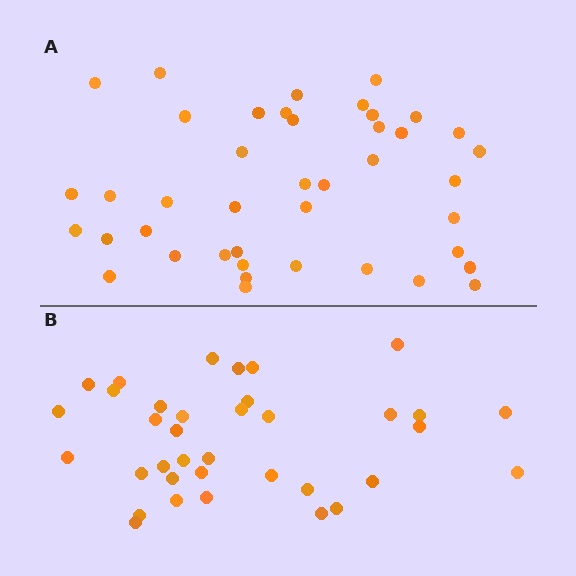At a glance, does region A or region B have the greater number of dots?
Region A (the top region) has more dots.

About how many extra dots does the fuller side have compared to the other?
Region A has about 6 more dots than region B.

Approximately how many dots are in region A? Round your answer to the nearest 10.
About 40 dots. (The exact count is 42, which rounds to 40.)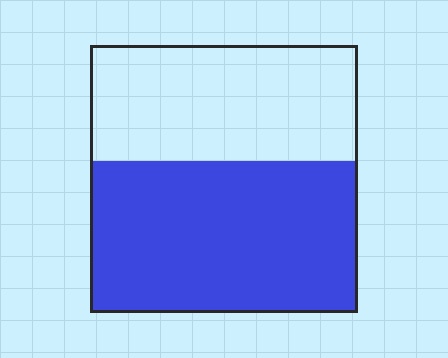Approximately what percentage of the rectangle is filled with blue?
Approximately 55%.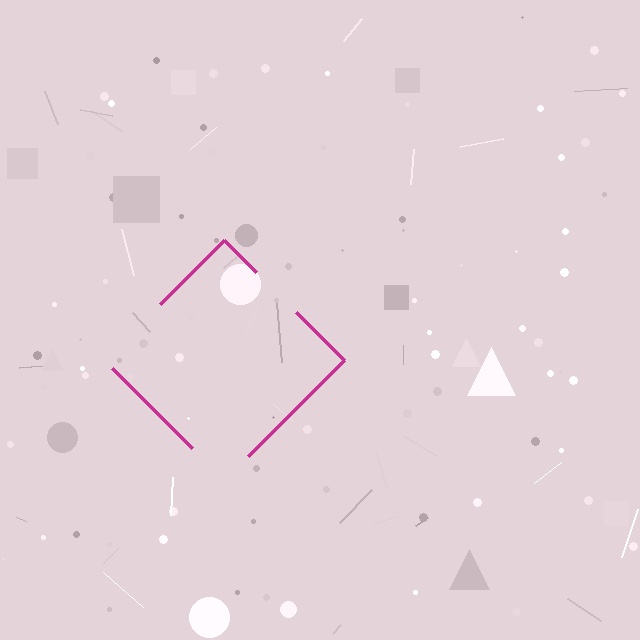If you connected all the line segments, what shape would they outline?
They would outline a diamond.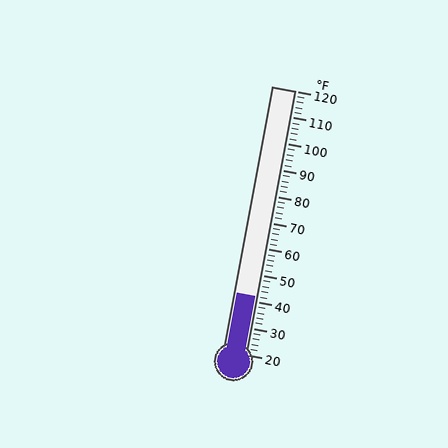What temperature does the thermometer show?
The thermometer shows approximately 42°F.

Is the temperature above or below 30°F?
The temperature is above 30°F.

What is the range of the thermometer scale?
The thermometer scale ranges from 20°F to 120°F.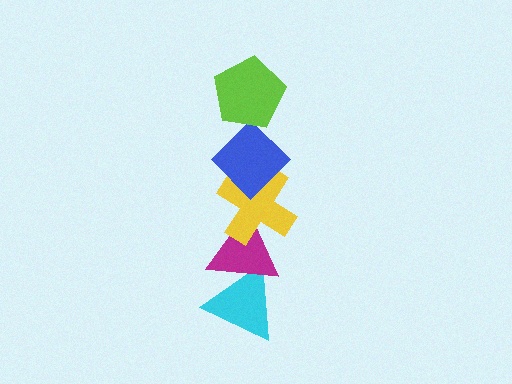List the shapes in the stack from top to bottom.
From top to bottom: the lime pentagon, the blue diamond, the yellow cross, the magenta triangle, the cyan triangle.